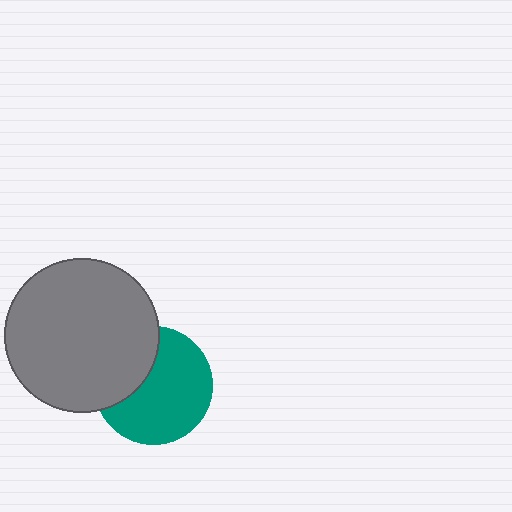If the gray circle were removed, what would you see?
You would see the complete teal circle.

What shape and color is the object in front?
The object in front is a gray circle.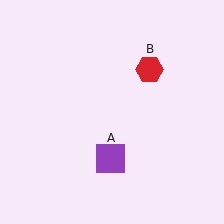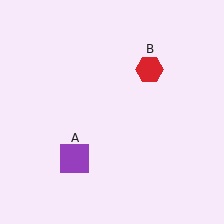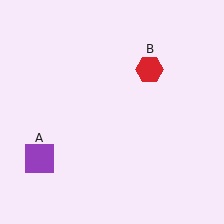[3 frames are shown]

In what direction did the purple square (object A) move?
The purple square (object A) moved left.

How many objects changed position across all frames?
1 object changed position: purple square (object A).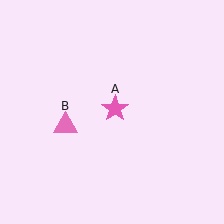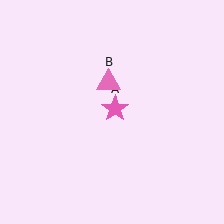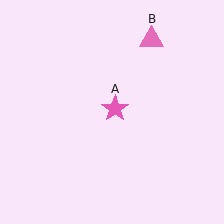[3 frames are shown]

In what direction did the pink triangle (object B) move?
The pink triangle (object B) moved up and to the right.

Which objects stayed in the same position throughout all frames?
Pink star (object A) remained stationary.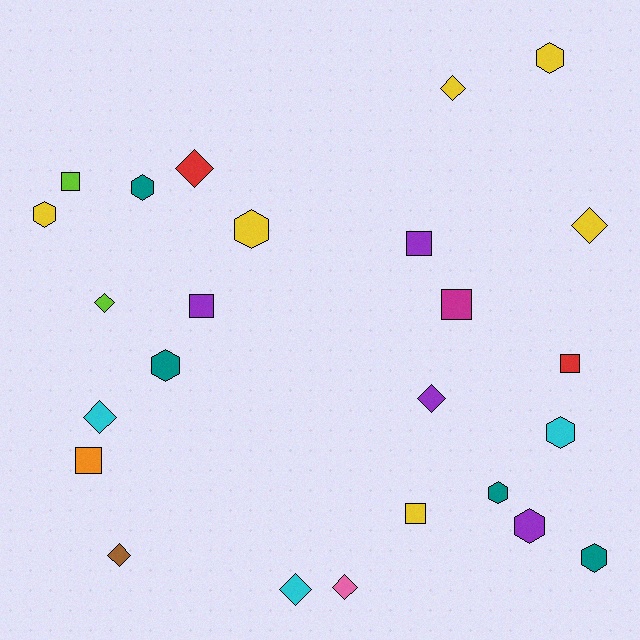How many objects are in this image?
There are 25 objects.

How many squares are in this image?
There are 7 squares.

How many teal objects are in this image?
There are 4 teal objects.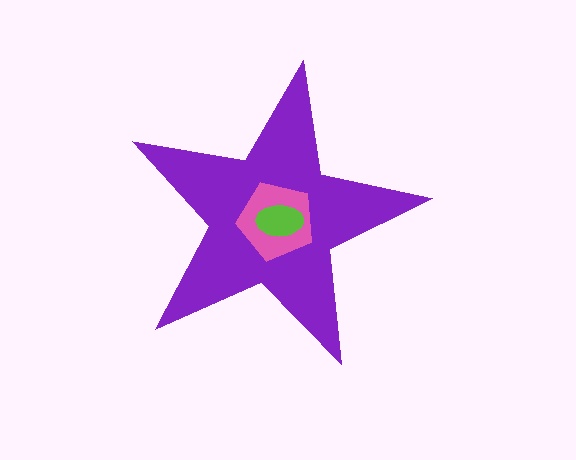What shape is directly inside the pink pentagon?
The lime ellipse.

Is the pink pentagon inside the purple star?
Yes.